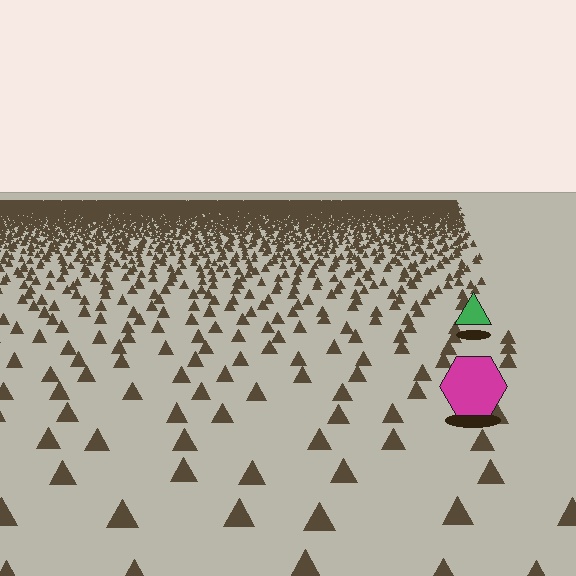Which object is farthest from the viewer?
The green triangle is farthest from the viewer. It appears smaller and the ground texture around it is denser.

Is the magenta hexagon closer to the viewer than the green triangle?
Yes. The magenta hexagon is closer — you can tell from the texture gradient: the ground texture is coarser near it.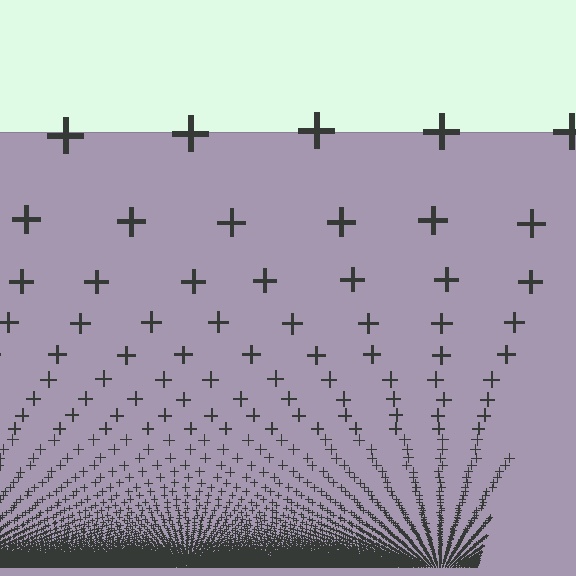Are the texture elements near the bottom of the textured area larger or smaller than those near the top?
Smaller. The gradient is inverted — elements near the bottom are smaller and denser.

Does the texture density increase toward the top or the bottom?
Density increases toward the bottom.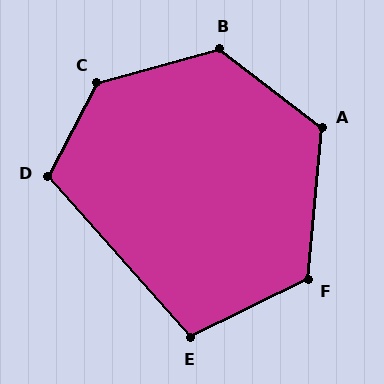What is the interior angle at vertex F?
Approximately 122 degrees (obtuse).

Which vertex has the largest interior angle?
C, at approximately 133 degrees.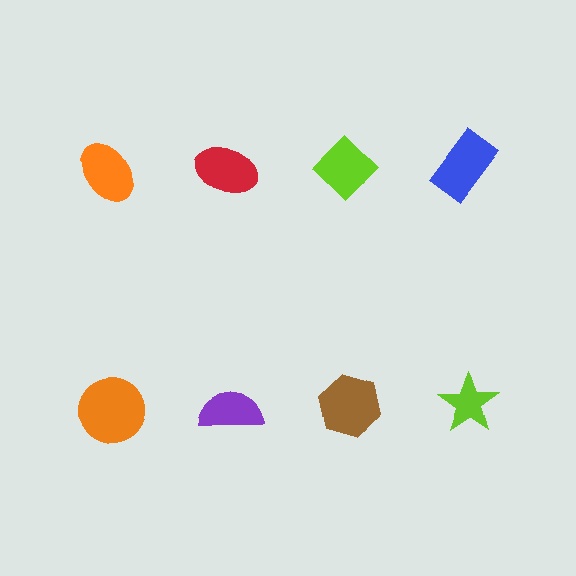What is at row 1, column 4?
A blue rectangle.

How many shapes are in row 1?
4 shapes.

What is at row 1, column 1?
An orange ellipse.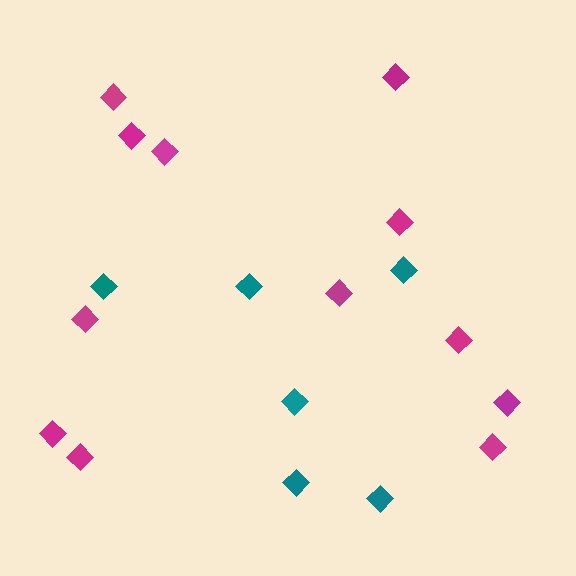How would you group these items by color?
There are 2 groups: one group of magenta diamonds (12) and one group of teal diamonds (6).